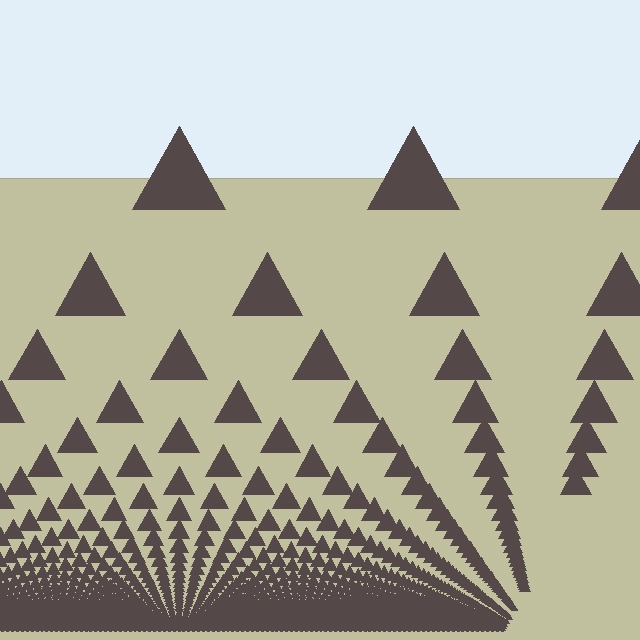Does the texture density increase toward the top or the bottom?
Density increases toward the bottom.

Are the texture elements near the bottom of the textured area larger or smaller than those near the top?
Smaller. The gradient is inverted — elements near the bottom are smaller and denser.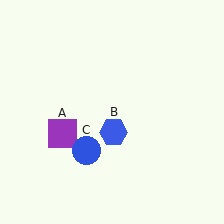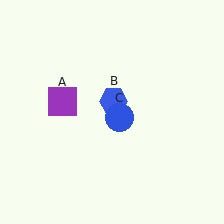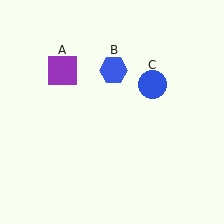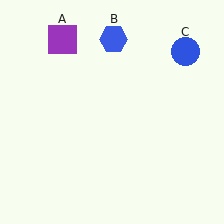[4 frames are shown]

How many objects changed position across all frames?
3 objects changed position: purple square (object A), blue hexagon (object B), blue circle (object C).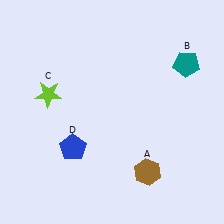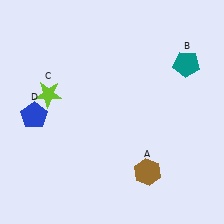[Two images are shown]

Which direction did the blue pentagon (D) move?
The blue pentagon (D) moved left.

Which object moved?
The blue pentagon (D) moved left.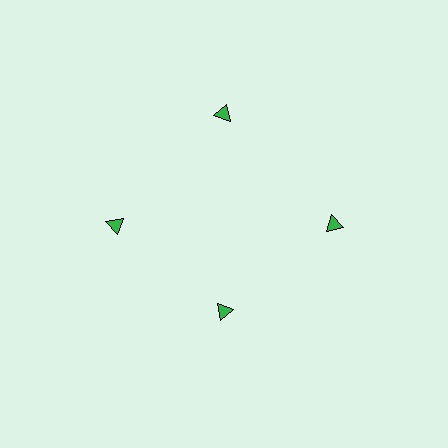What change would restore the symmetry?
The symmetry would be restored by moving it outward, back onto the ring so that all 4 triangles sit at equal angles and equal distance from the center.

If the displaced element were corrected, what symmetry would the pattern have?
It would have 4-fold rotational symmetry — the pattern would map onto itself every 90 degrees.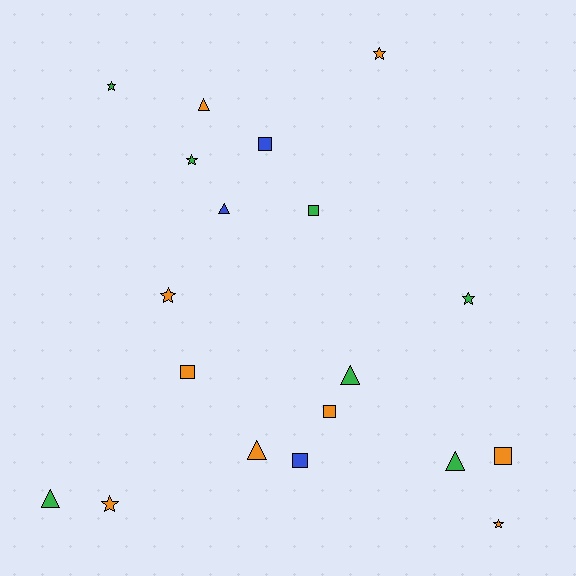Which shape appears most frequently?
Star, with 7 objects.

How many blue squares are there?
There are 2 blue squares.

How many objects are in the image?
There are 19 objects.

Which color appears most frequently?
Orange, with 9 objects.